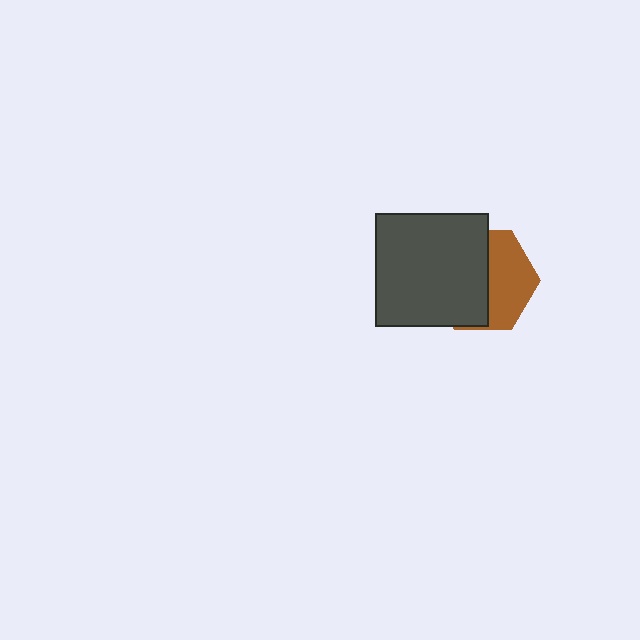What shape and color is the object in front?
The object in front is a dark gray square.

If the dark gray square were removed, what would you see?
You would see the complete brown hexagon.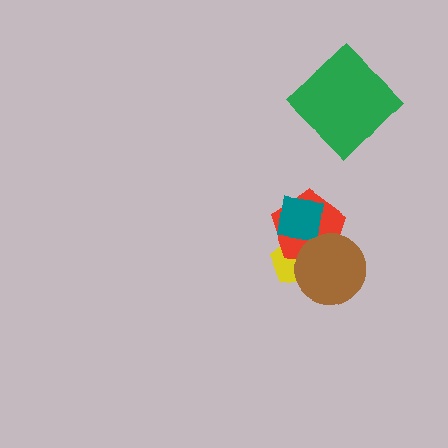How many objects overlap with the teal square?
2 objects overlap with the teal square.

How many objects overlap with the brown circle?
2 objects overlap with the brown circle.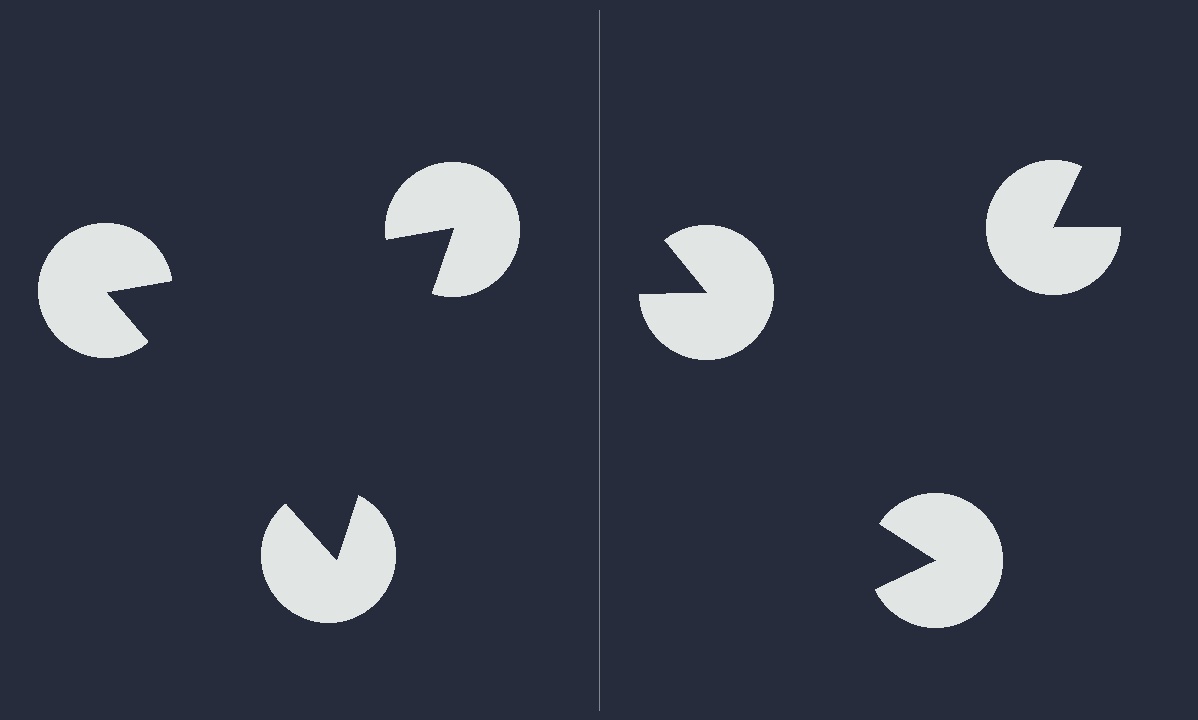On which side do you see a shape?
An illusory triangle appears on the left side. On the right side the wedge cuts are rotated, so no coherent shape forms.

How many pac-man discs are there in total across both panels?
6 — 3 on each side.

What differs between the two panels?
The pac-man discs are positioned identically on both sides; only the wedge orientations differ. On the left they align to a triangle; on the right they are misaligned.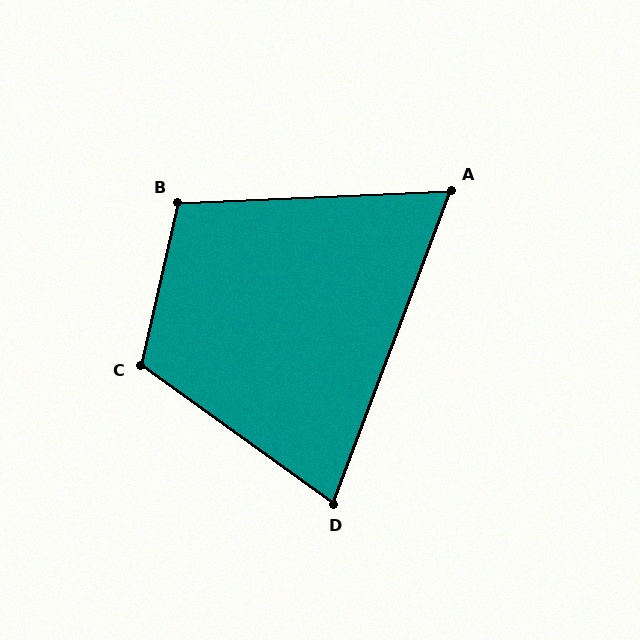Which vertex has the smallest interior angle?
A, at approximately 67 degrees.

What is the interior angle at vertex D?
Approximately 75 degrees (acute).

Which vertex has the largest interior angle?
C, at approximately 113 degrees.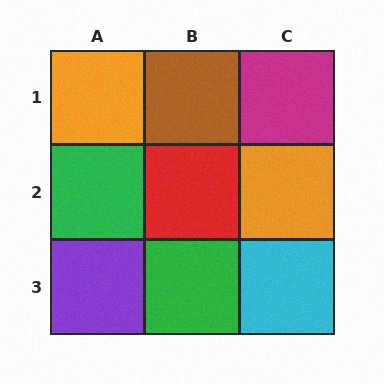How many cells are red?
1 cell is red.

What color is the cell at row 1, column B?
Brown.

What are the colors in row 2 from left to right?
Green, red, orange.